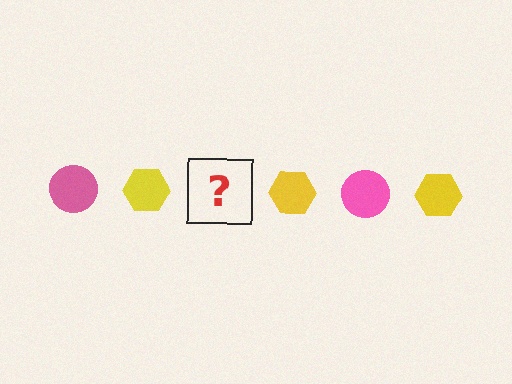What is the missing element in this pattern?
The missing element is a pink circle.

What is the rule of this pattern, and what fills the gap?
The rule is that the pattern alternates between pink circle and yellow hexagon. The gap should be filled with a pink circle.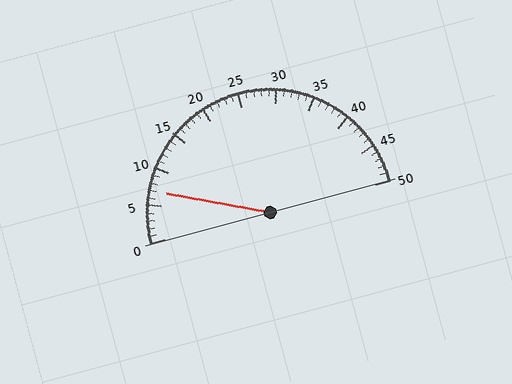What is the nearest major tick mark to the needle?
The nearest major tick mark is 5.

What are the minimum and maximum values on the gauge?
The gauge ranges from 0 to 50.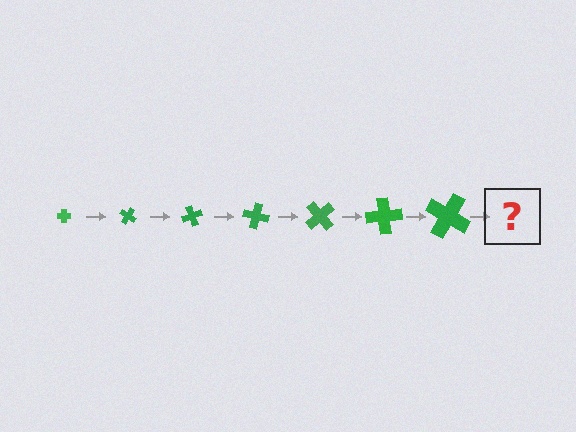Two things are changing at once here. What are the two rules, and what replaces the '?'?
The two rules are that the cross grows larger each step and it rotates 35 degrees each step. The '?' should be a cross, larger than the previous one and rotated 245 degrees from the start.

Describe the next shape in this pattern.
It should be a cross, larger than the previous one and rotated 245 degrees from the start.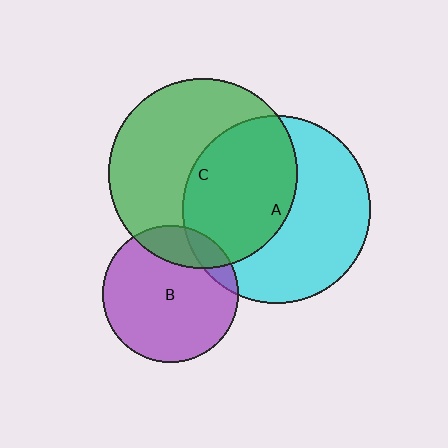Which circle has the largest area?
Circle C (green).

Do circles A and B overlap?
Yes.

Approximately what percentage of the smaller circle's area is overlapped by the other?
Approximately 10%.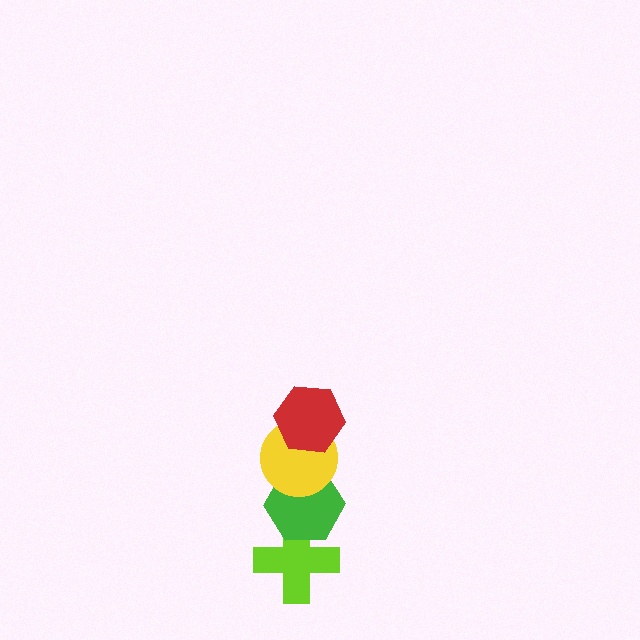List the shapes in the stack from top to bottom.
From top to bottom: the red hexagon, the yellow circle, the green hexagon, the lime cross.